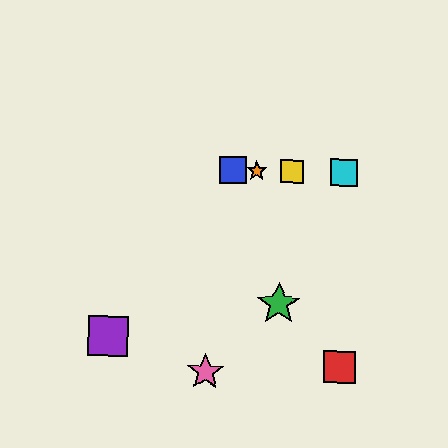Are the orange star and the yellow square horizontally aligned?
Yes, both are at y≈171.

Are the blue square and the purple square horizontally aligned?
No, the blue square is at y≈170 and the purple square is at y≈336.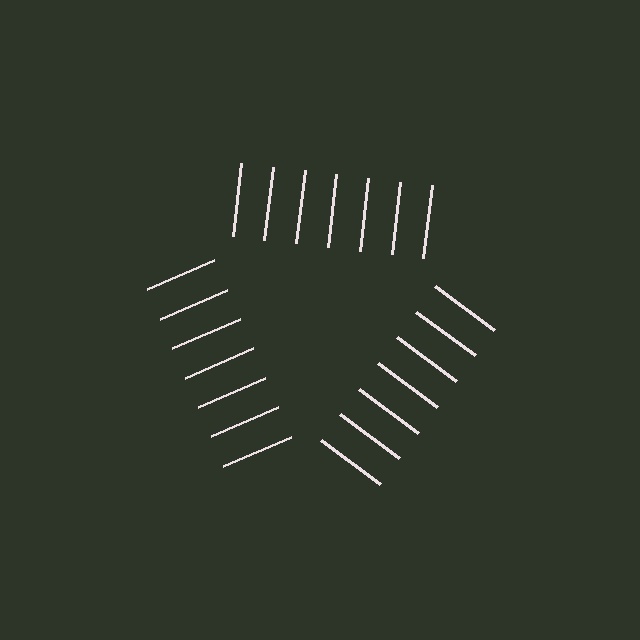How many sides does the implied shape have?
3 sides — the line-ends trace a triangle.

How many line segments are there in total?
21 — 7 along each of the 3 edges.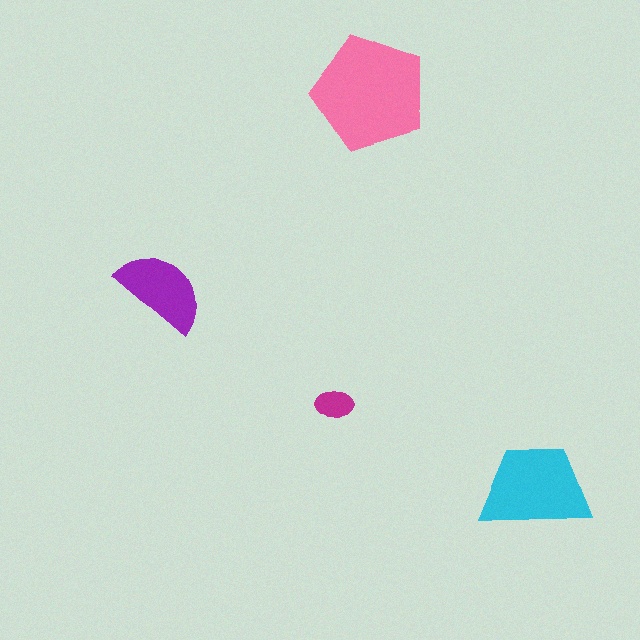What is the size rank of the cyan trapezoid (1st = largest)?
2nd.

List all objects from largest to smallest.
The pink pentagon, the cyan trapezoid, the purple semicircle, the magenta ellipse.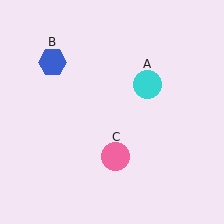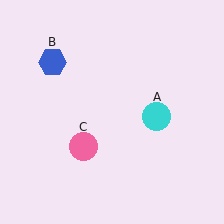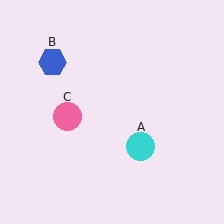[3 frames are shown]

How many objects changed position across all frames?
2 objects changed position: cyan circle (object A), pink circle (object C).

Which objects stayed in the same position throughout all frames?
Blue hexagon (object B) remained stationary.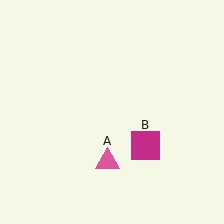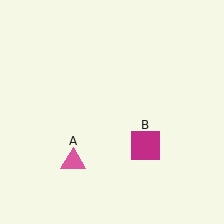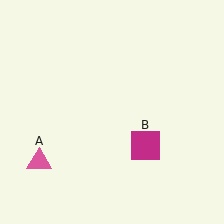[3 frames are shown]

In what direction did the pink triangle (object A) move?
The pink triangle (object A) moved left.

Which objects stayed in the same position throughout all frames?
Magenta square (object B) remained stationary.